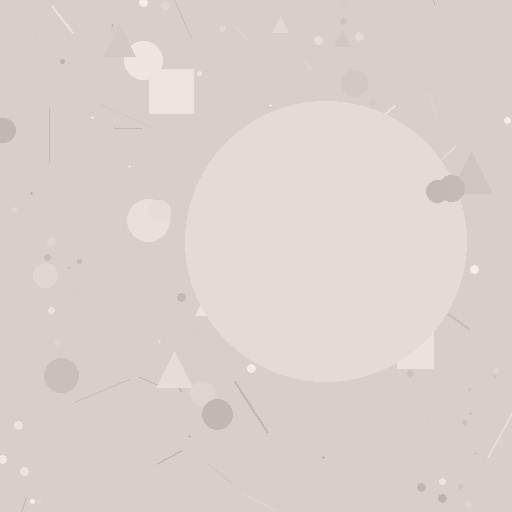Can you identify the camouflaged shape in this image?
The camouflaged shape is a circle.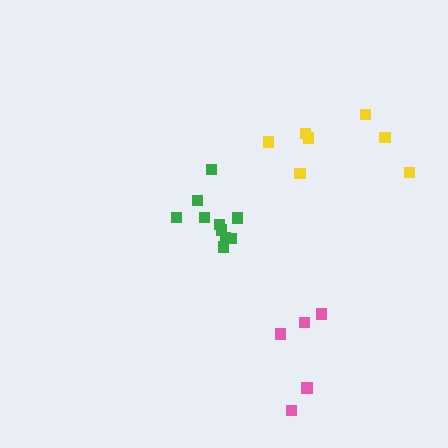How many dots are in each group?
Group 1: 10 dots, Group 2: 5 dots, Group 3: 7 dots (22 total).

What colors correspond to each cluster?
The clusters are colored: green, pink, yellow.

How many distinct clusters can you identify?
There are 3 distinct clusters.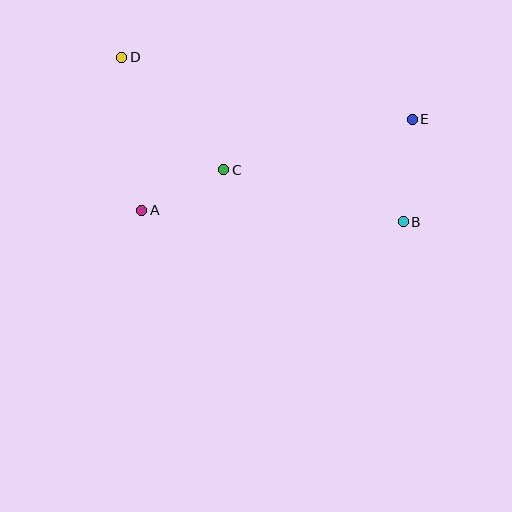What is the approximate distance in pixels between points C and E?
The distance between C and E is approximately 195 pixels.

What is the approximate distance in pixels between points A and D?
The distance between A and D is approximately 154 pixels.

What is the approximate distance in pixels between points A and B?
The distance between A and B is approximately 262 pixels.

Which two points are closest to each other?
Points A and C are closest to each other.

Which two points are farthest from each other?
Points B and D are farthest from each other.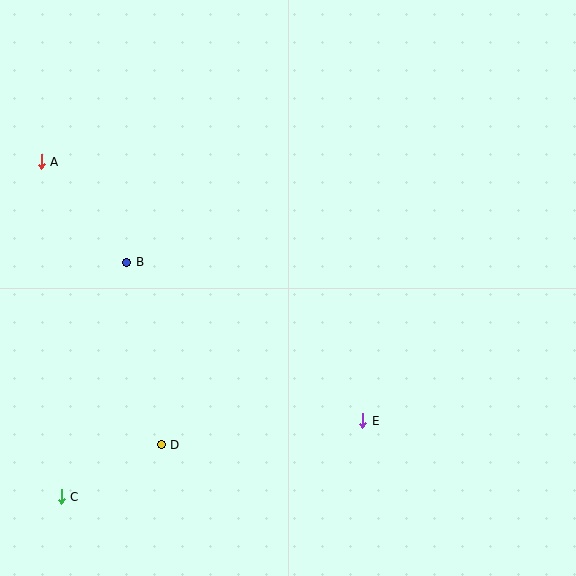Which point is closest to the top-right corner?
Point E is closest to the top-right corner.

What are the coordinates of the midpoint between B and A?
The midpoint between B and A is at (84, 212).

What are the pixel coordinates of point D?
Point D is at (161, 445).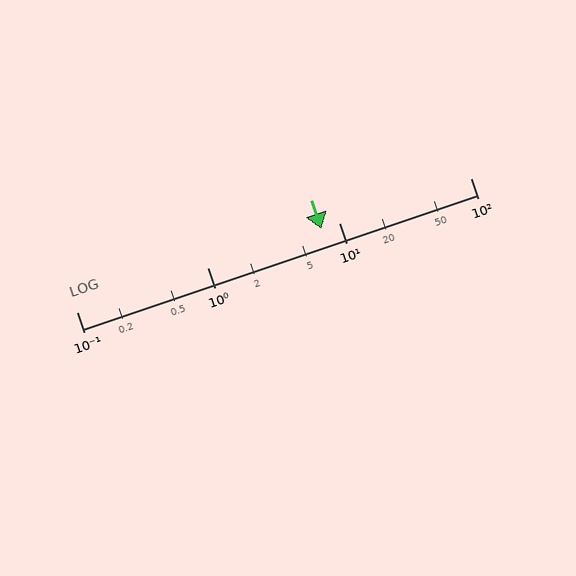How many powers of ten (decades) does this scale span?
The scale spans 3 decades, from 0.1 to 100.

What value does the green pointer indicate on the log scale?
The pointer indicates approximately 7.3.